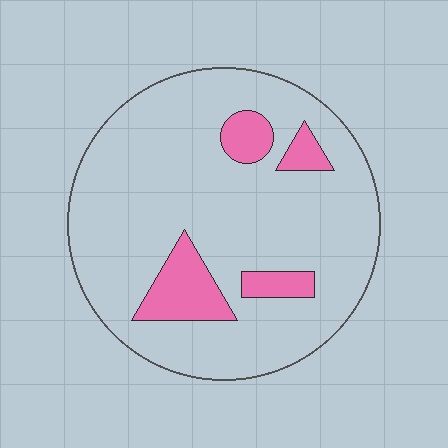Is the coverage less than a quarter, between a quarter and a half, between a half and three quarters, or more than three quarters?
Less than a quarter.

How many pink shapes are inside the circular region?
4.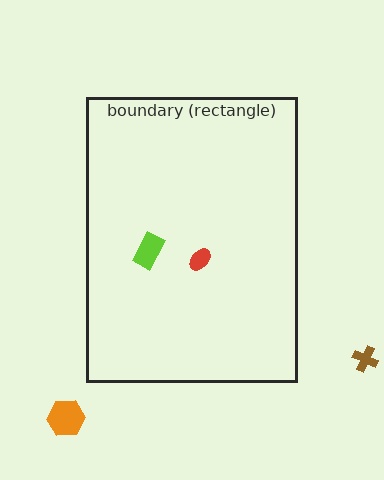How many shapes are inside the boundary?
2 inside, 2 outside.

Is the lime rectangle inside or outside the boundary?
Inside.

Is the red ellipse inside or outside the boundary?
Inside.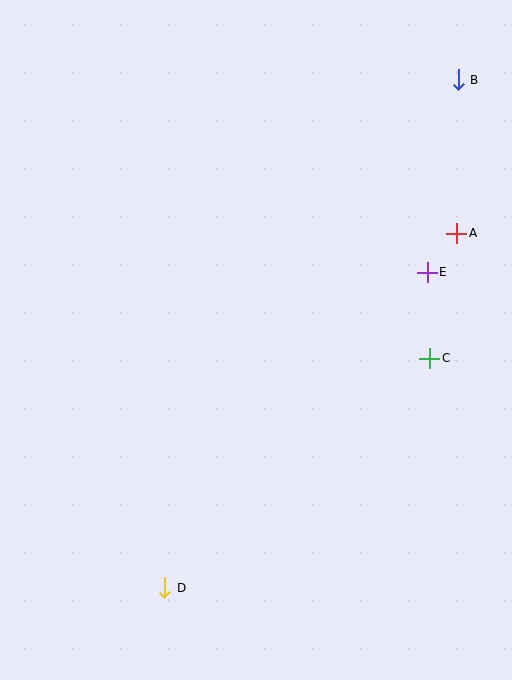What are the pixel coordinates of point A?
Point A is at (457, 233).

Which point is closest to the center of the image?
Point C at (430, 358) is closest to the center.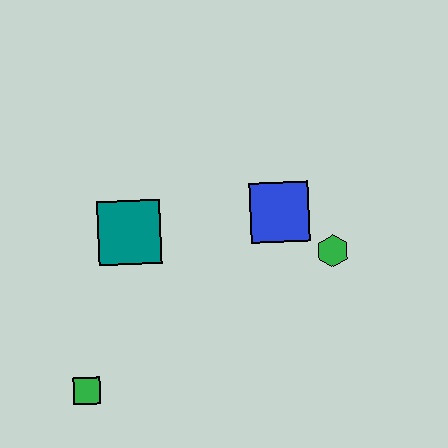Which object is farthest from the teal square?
The green hexagon is farthest from the teal square.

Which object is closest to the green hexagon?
The blue square is closest to the green hexagon.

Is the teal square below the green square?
No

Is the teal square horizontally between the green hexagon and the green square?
Yes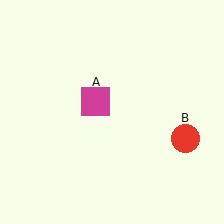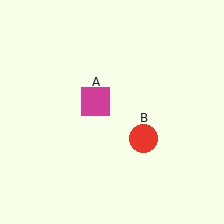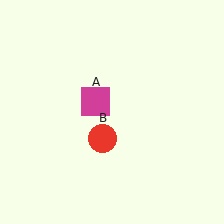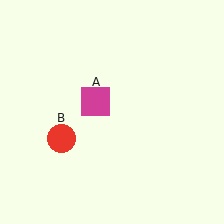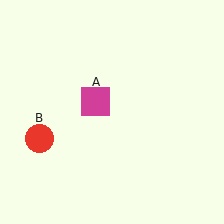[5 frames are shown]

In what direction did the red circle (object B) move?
The red circle (object B) moved left.